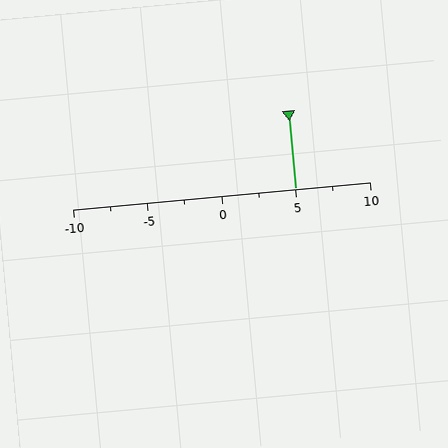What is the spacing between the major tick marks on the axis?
The major ticks are spaced 5 apart.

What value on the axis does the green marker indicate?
The marker indicates approximately 5.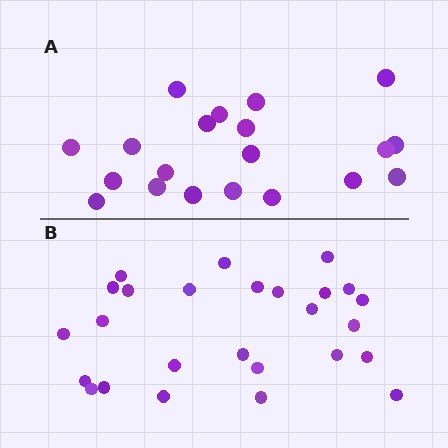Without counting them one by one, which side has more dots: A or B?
Region B (the bottom region) has more dots.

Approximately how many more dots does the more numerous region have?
Region B has about 6 more dots than region A.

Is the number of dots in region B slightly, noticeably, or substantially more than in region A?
Region B has noticeably more, but not dramatically so. The ratio is roughly 1.3 to 1.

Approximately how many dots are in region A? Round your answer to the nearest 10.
About 20 dots.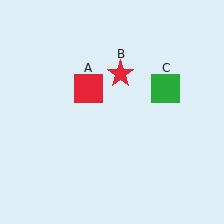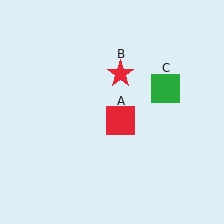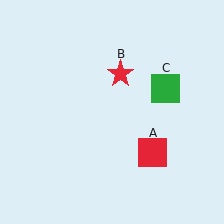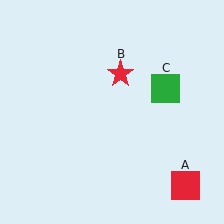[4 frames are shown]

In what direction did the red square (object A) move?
The red square (object A) moved down and to the right.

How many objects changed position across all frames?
1 object changed position: red square (object A).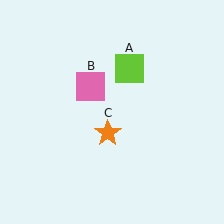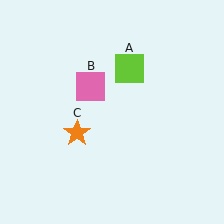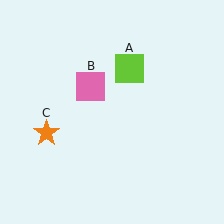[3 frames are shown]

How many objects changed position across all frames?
1 object changed position: orange star (object C).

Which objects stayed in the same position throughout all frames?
Lime square (object A) and pink square (object B) remained stationary.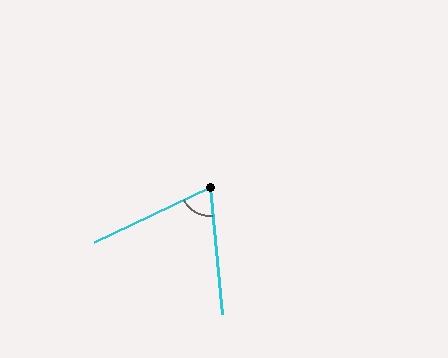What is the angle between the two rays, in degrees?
Approximately 70 degrees.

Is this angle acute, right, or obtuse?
It is acute.